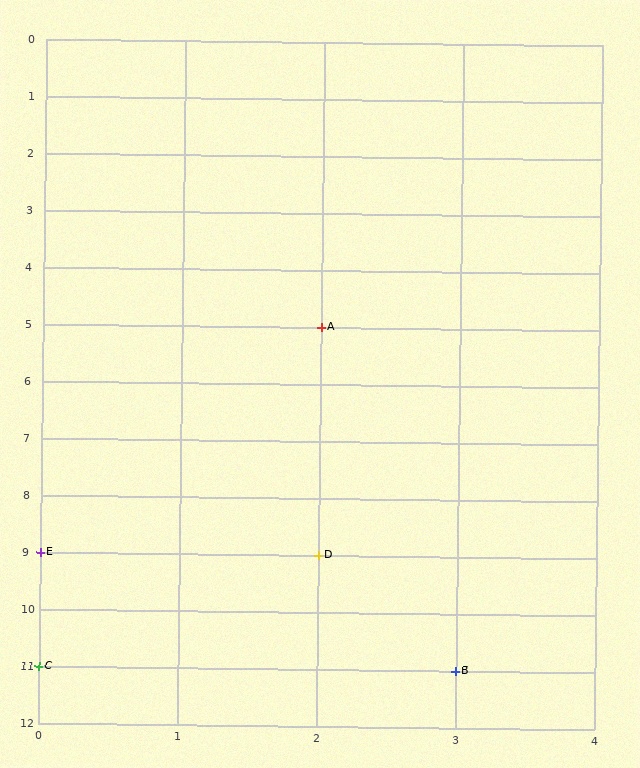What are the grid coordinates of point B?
Point B is at grid coordinates (3, 11).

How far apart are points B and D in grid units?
Points B and D are 1 column and 2 rows apart (about 2.2 grid units diagonally).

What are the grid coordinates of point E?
Point E is at grid coordinates (0, 9).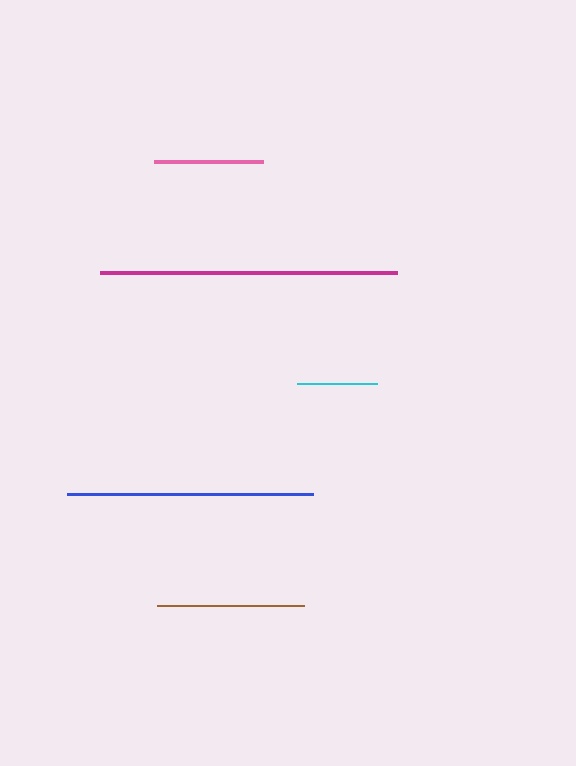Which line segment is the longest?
The magenta line is the longest at approximately 297 pixels.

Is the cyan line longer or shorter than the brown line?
The brown line is longer than the cyan line.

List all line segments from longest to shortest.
From longest to shortest: magenta, blue, brown, pink, cyan.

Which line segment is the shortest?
The cyan line is the shortest at approximately 81 pixels.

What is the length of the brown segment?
The brown segment is approximately 147 pixels long.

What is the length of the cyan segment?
The cyan segment is approximately 81 pixels long.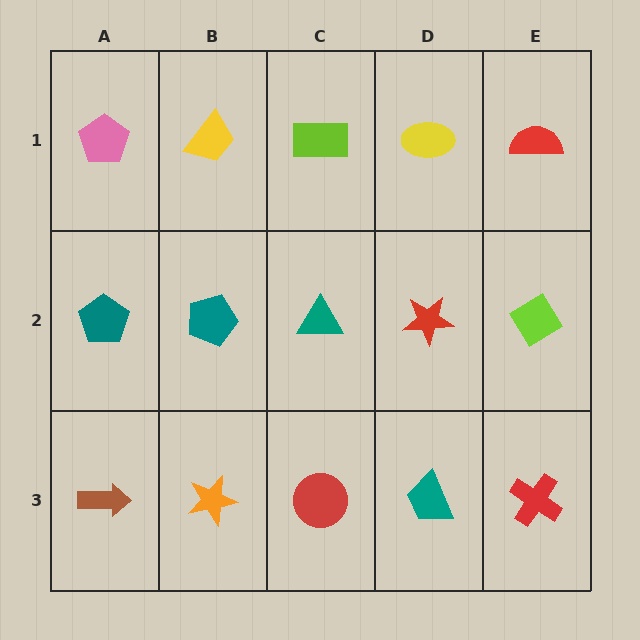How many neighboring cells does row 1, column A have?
2.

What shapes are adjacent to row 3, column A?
A teal pentagon (row 2, column A), an orange star (row 3, column B).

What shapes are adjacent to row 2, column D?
A yellow ellipse (row 1, column D), a teal trapezoid (row 3, column D), a teal triangle (row 2, column C), a lime diamond (row 2, column E).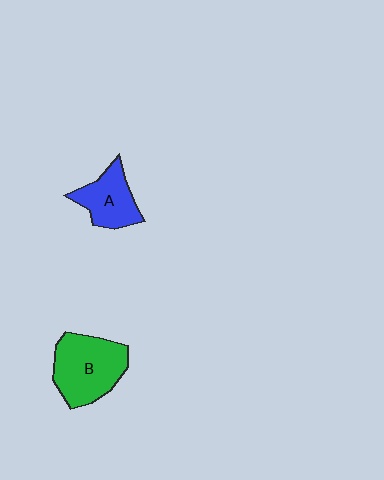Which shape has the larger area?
Shape B (green).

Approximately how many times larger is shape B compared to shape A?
Approximately 1.5 times.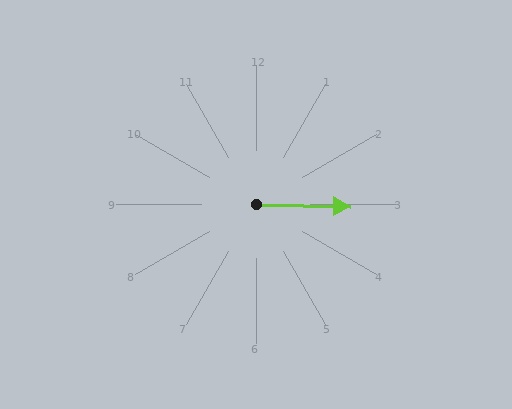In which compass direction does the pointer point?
East.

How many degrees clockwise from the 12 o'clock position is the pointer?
Approximately 91 degrees.